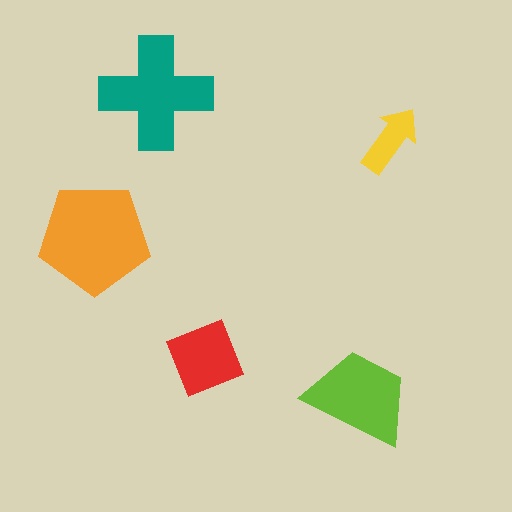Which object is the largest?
The orange pentagon.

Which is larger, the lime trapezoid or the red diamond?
The lime trapezoid.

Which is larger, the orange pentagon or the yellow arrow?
The orange pentagon.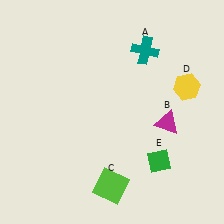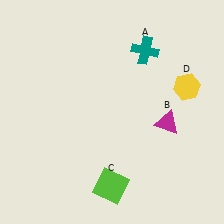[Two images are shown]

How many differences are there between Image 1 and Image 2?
There is 1 difference between the two images.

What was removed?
The green diamond (E) was removed in Image 2.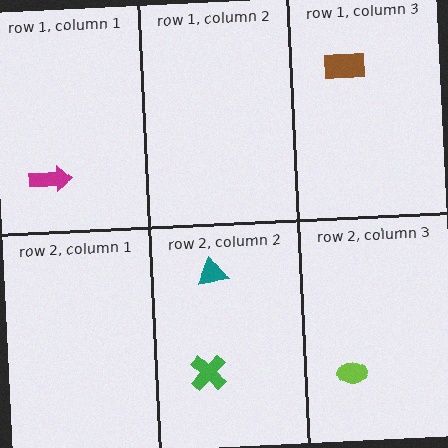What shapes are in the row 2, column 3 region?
The lime ellipse.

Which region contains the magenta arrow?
The row 1, column 1 region.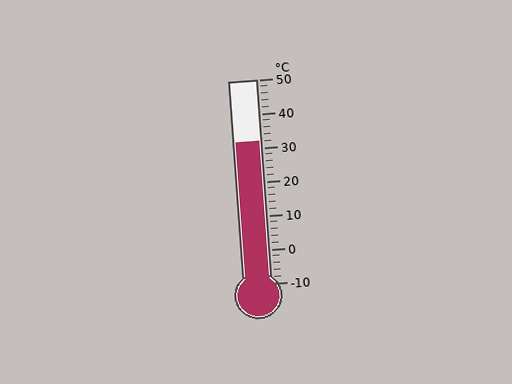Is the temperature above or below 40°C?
The temperature is below 40°C.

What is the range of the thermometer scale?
The thermometer scale ranges from -10°C to 50°C.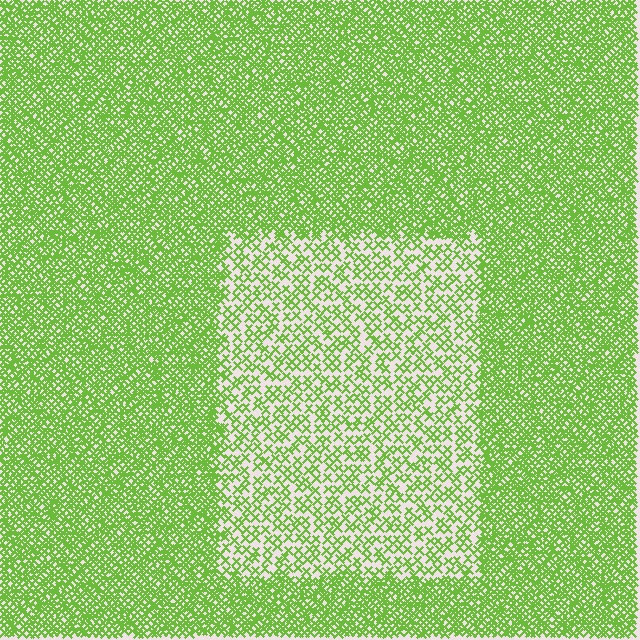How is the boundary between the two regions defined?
The boundary is defined by a change in element density (approximately 2.5x ratio). All elements are the same color, size, and shape.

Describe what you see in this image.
The image contains small lime elements arranged at two different densities. A rectangle-shaped region is visible where the elements are less densely packed than the surrounding area.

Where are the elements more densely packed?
The elements are more densely packed outside the rectangle boundary.